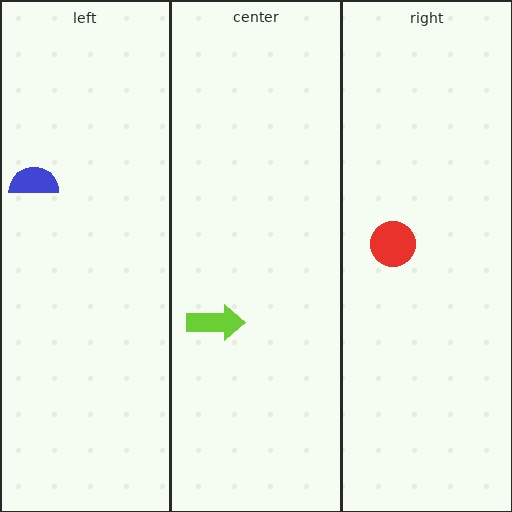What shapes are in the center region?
The lime arrow.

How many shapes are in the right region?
1.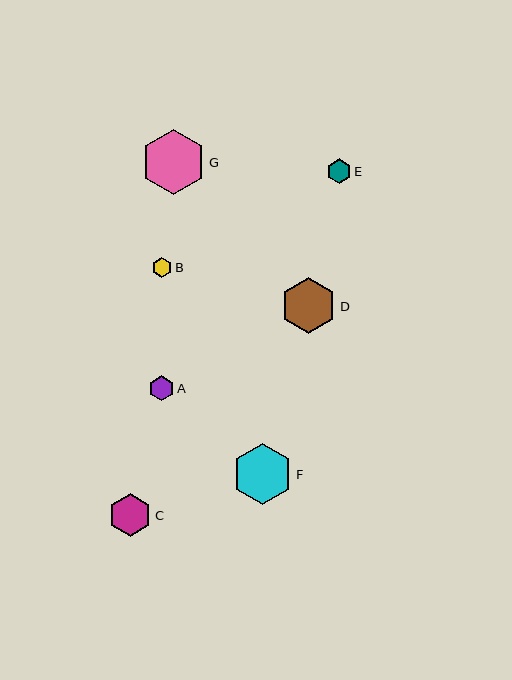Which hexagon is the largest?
Hexagon G is the largest with a size of approximately 65 pixels.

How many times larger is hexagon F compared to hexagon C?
Hexagon F is approximately 1.4 times the size of hexagon C.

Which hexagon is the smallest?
Hexagon B is the smallest with a size of approximately 20 pixels.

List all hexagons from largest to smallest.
From largest to smallest: G, F, D, C, A, E, B.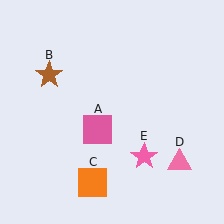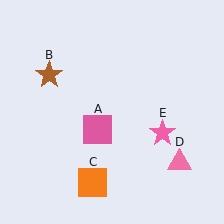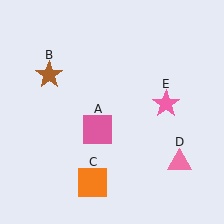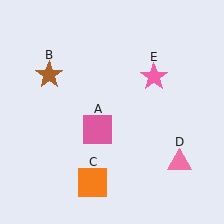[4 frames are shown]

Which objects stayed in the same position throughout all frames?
Pink square (object A) and brown star (object B) and orange square (object C) and pink triangle (object D) remained stationary.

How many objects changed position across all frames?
1 object changed position: pink star (object E).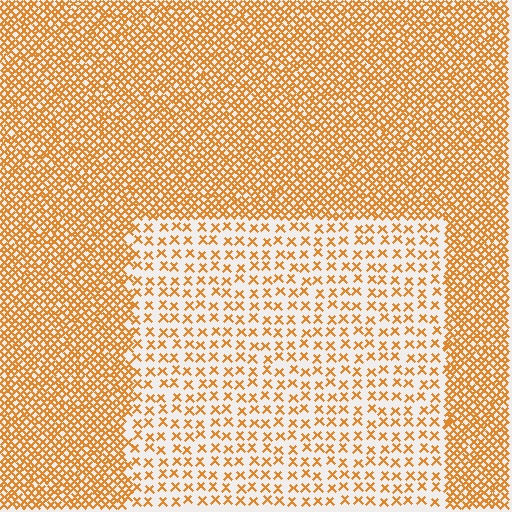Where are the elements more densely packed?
The elements are more densely packed outside the rectangle boundary.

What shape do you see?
I see a rectangle.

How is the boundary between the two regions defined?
The boundary is defined by a change in element density (approximately 2.8x ratio). All elements are the same color, size, and shape.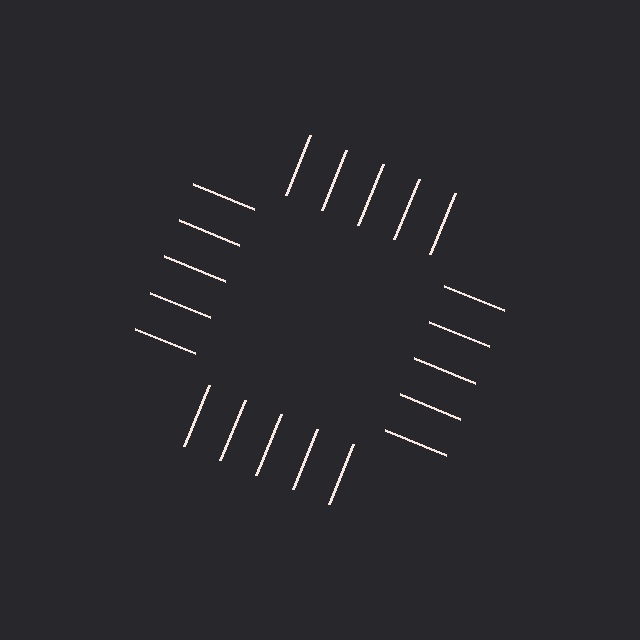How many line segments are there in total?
20 — 5 along each of the 4 edges.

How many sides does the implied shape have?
4 sides — the line-ends trace a square.